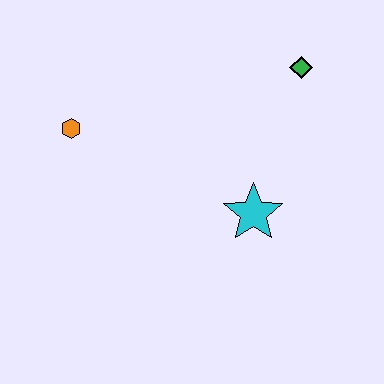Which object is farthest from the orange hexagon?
The green diamond is farthest from the orange hexagon.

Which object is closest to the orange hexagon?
The cyan star is closest to the orange hexagon.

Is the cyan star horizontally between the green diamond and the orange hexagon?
Yes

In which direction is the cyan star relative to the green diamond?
The cyan star is below the green diamond.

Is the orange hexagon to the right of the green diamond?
No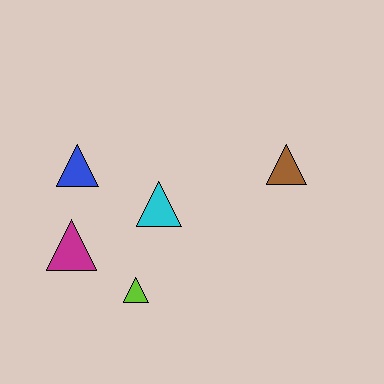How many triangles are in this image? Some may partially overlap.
There are 5 triangles.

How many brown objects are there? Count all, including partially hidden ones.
There is 1 brown object.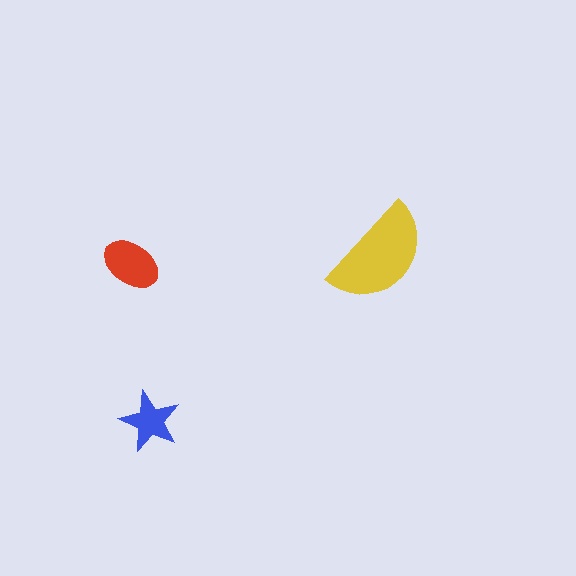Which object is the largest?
The yellow semicircle.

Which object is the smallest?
The blue star.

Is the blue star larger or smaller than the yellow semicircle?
Smaller.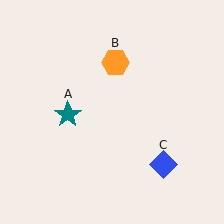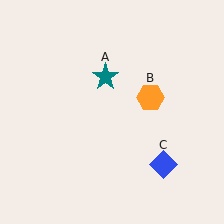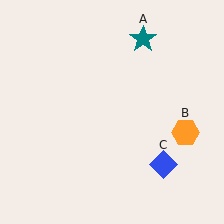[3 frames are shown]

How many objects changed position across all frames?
2 objects changed position: teal star (object A), orange hexagon (object B).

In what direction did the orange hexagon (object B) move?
The orange hexagon (object B) moved down and to the right.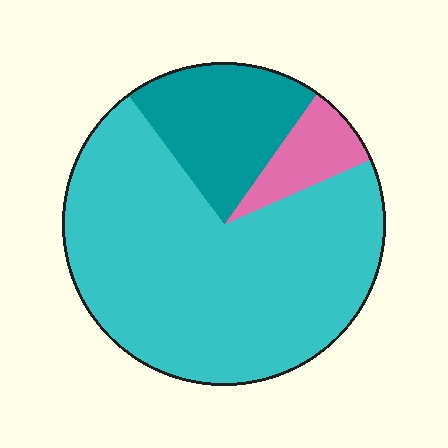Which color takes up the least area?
Pink, at roughly 10%.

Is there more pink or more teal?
Teal.